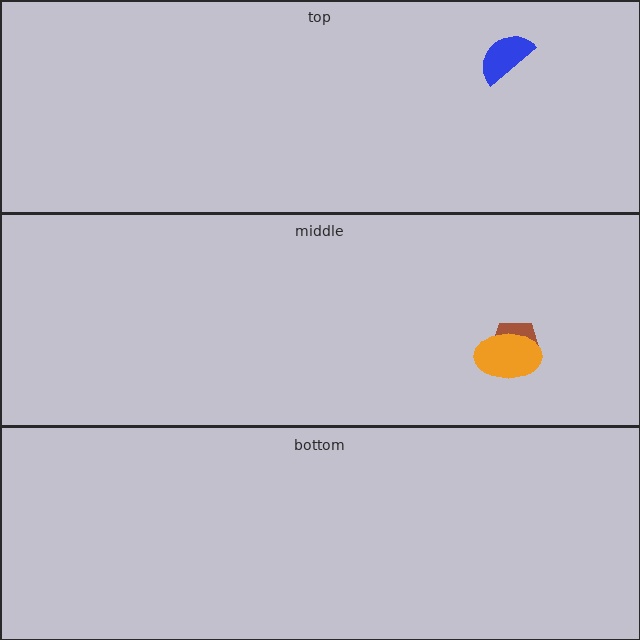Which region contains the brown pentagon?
The middle region.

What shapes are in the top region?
The blue semicircle.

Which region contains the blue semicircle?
The top region.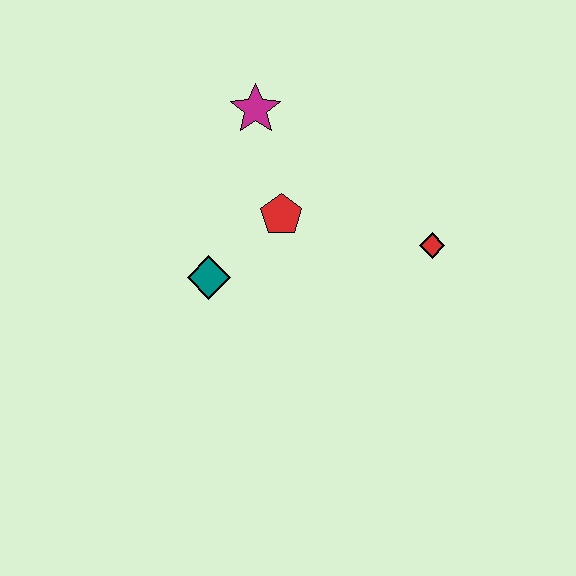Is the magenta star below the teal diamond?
No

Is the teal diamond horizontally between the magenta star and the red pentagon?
No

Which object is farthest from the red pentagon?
The red diamond is farthest from the red pentagon.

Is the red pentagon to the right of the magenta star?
Yes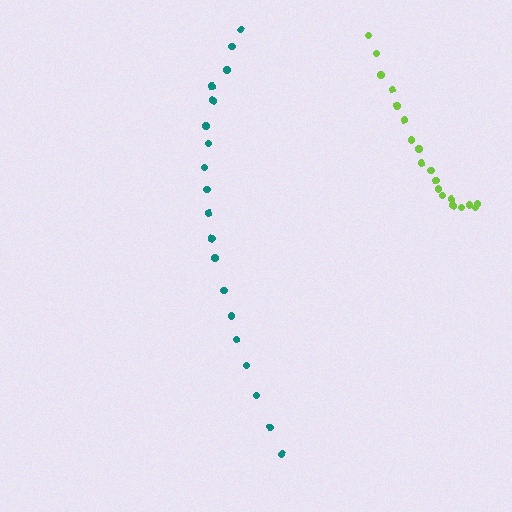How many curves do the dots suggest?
There are 2 distinct paths.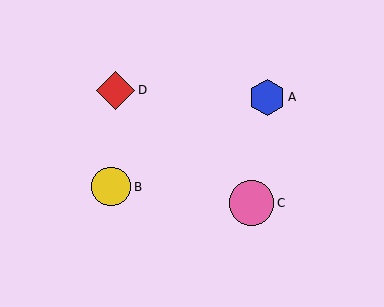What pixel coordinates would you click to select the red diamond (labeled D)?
Click at (116, 90) to select the red diamond D.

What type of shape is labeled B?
Shape B is a yellow circle.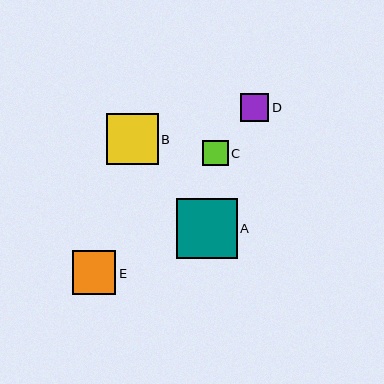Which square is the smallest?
Square C is the smallest with a size of approximately 26 pixels.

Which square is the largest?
Square A is the largest with a size of approximately 60 pixels.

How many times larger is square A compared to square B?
Square A is approximately 1.2 times the size of square B.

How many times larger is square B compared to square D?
Square B is approximately 1.8 times the size of square D.